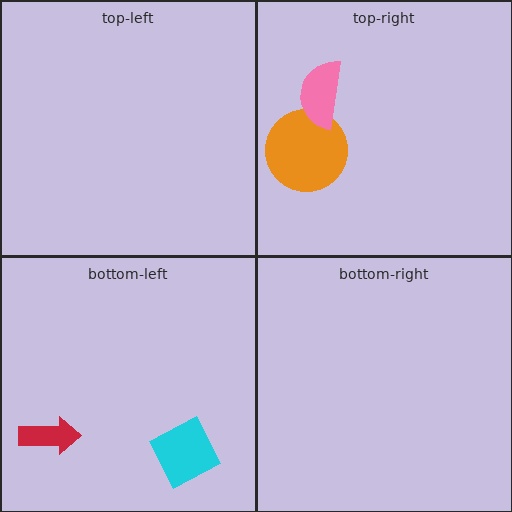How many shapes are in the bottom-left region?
2.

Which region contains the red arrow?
The bottom-left region.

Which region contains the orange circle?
The top-right region.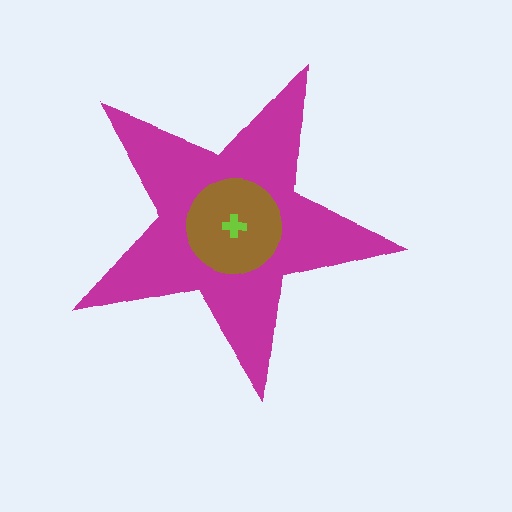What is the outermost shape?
The magenta star.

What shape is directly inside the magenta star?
The brown circle.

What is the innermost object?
The lime cross.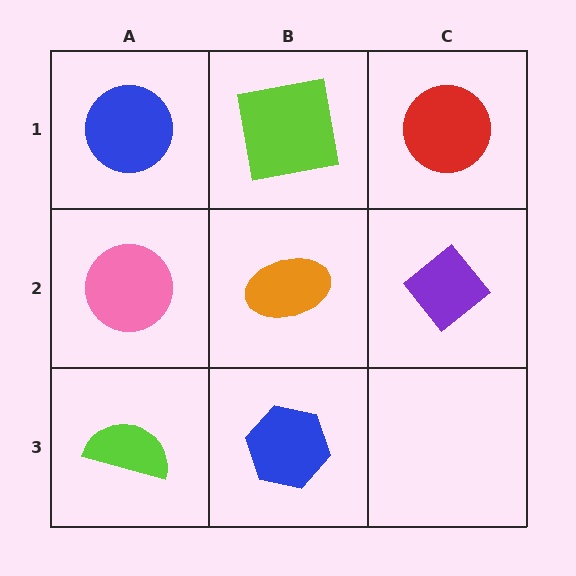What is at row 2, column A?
A pink circle.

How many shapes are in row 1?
3 shapes.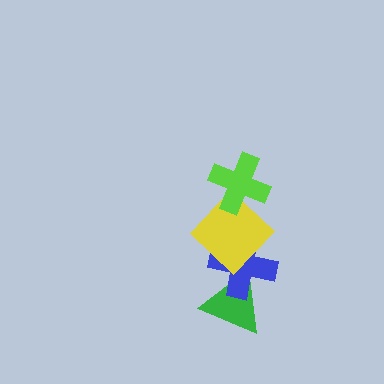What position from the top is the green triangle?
The green triangle is 4th from the top.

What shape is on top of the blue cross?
The yellow diamond is on top of the blue cross.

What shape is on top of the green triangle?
The blue cross is on top of the green triangle.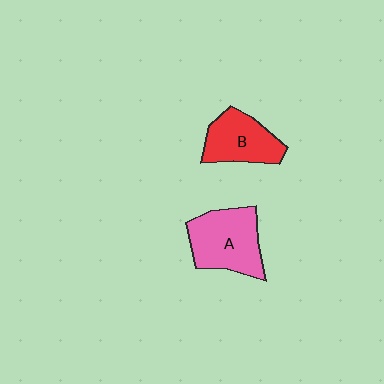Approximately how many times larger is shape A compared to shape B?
Approximately 1.3 times.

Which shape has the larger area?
Shape A (pink).